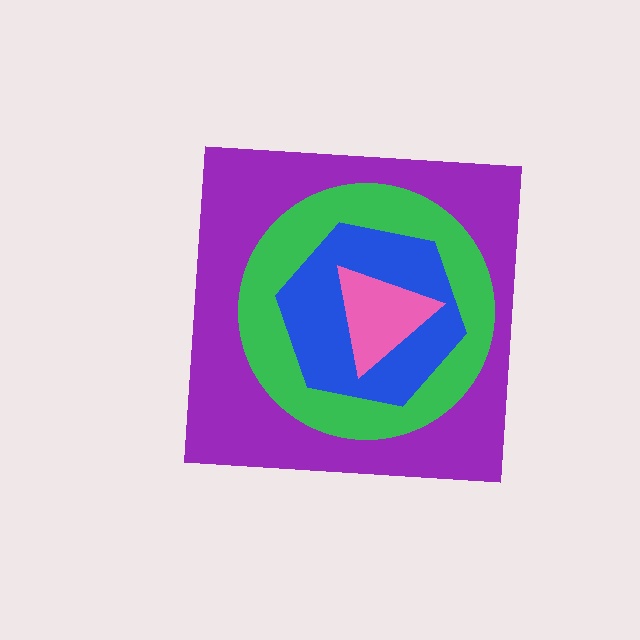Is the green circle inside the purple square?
Yes.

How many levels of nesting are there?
4.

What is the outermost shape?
The purple square.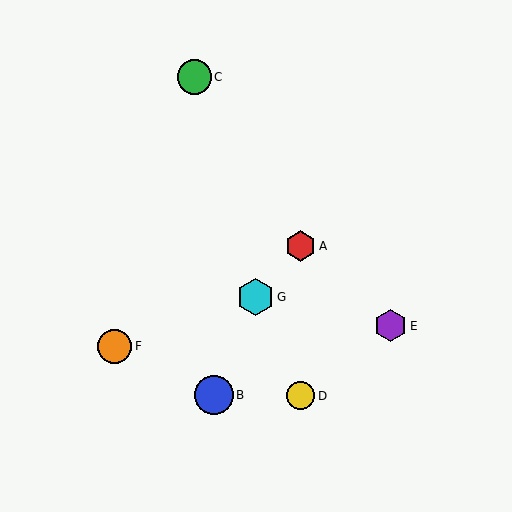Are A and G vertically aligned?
No, A is at x≈301 and G is at x≈255.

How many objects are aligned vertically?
2 objects (A, D) are aligned vertically.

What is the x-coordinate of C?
Object C is at x≈194.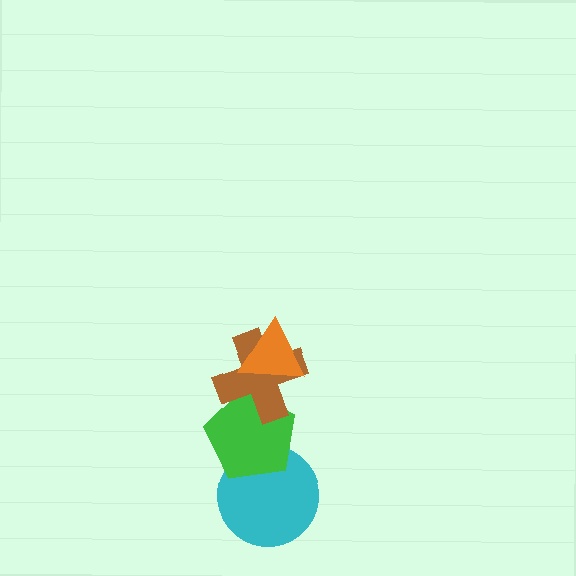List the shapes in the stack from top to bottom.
From top to bottom: the orange triangle, the brown cross, the green pentagon, the cyan circle.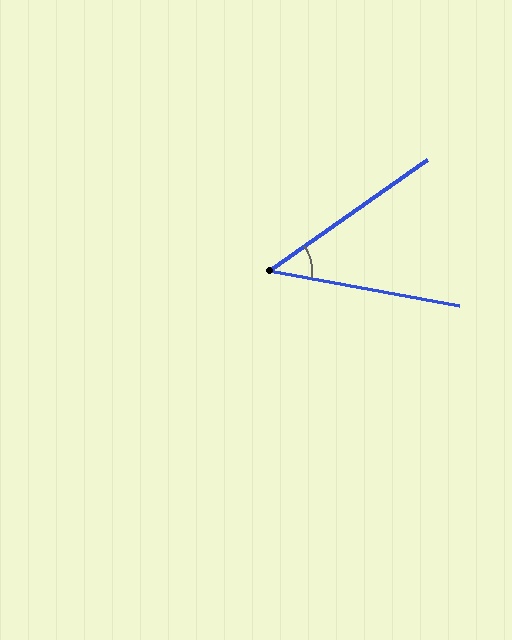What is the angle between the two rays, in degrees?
Approximately 45 degrees.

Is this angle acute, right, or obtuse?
It is acute.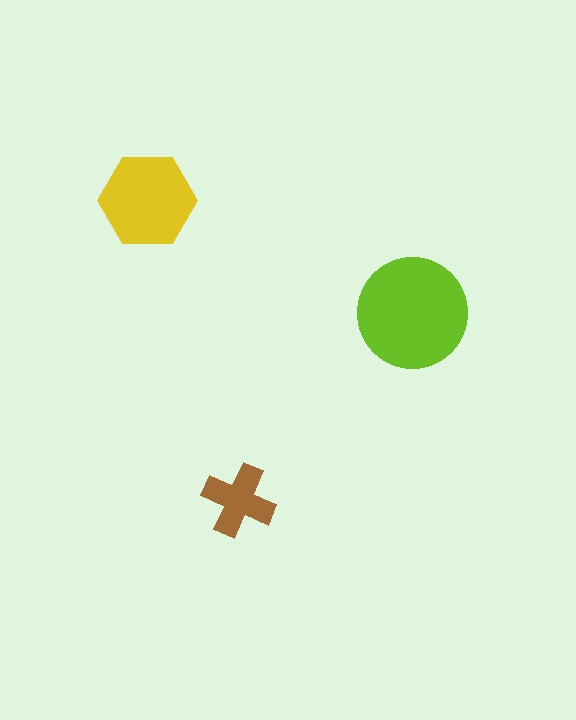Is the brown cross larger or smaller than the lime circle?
Smaller.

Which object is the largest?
The lime circle.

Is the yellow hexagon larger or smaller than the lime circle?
Smaller.